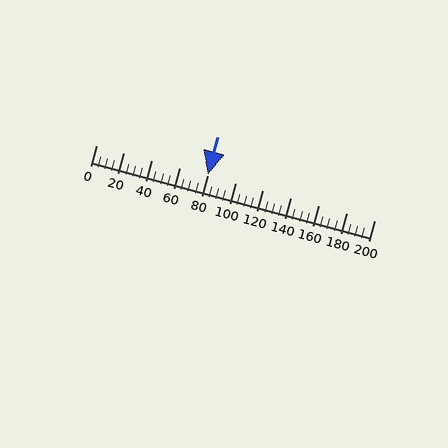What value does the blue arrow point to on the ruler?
The blue arrow points to approximately 80.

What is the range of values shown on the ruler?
The ruler shows values from 0 to 200.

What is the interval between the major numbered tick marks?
The major tick marks are spaced 20 units apart.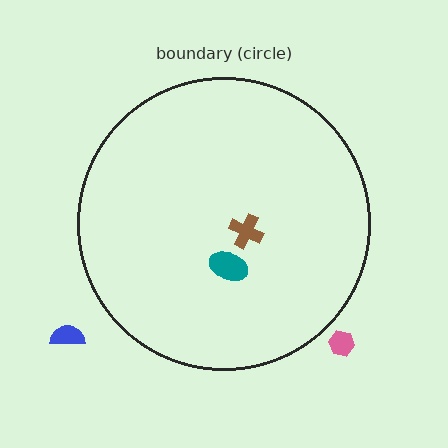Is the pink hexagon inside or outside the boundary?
Outside.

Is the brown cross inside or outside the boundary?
Inside.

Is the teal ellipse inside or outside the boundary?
Inside.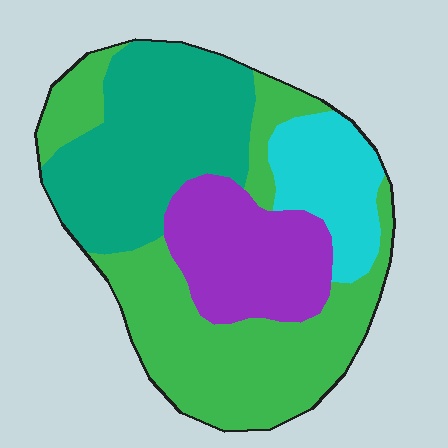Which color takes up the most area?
Green, at roughly 40%.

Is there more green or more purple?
Green.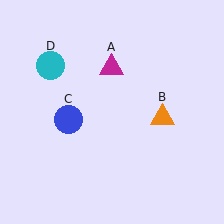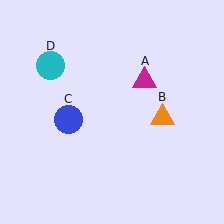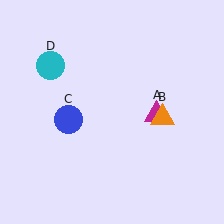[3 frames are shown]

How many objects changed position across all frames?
1 object changed position: magenta triangle (object A).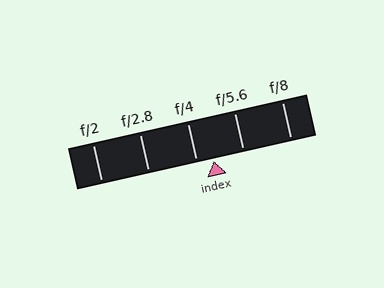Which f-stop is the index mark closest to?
The index mark is closest to f/4.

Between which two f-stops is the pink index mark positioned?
The index mark is between f/4 and f/5.6.